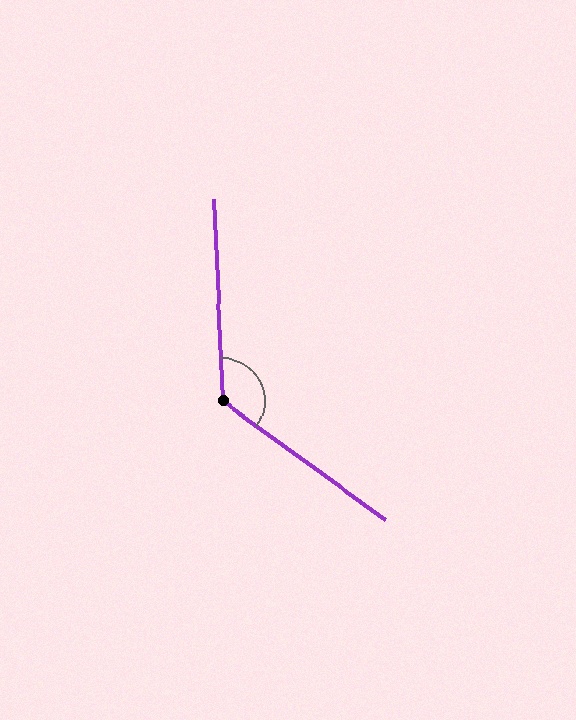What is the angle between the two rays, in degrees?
Approximately 128 degrees.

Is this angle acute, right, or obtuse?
It is obtuse.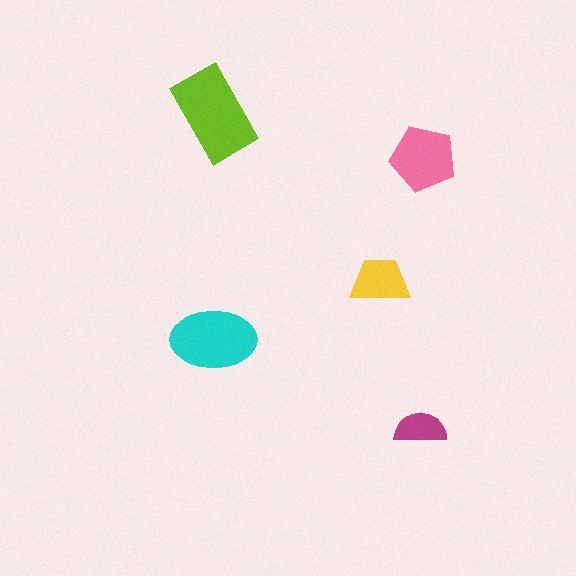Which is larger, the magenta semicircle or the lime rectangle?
The lime rectangle.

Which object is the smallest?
The magenta semicircle.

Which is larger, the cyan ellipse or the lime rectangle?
The lime rectangle.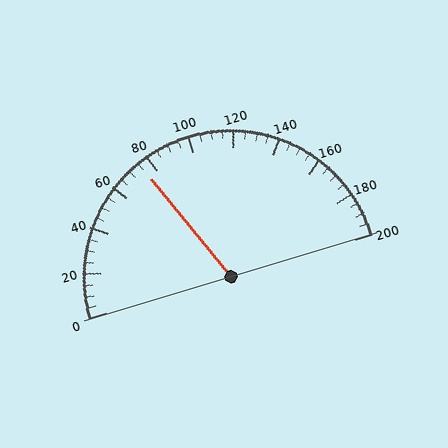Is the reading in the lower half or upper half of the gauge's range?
The reading is in the lower half of the range (0 to 200).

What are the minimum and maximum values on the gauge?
The gauge ranges from 0 to 200.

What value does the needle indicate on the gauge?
The needle indicates approximately 75.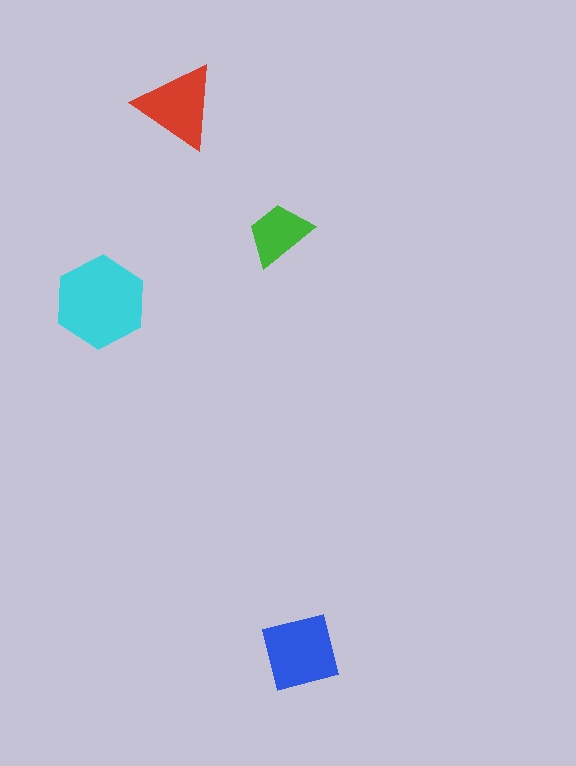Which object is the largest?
The cyan hexagon.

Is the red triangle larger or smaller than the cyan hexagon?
Smaller.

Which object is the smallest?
The green trapezoid.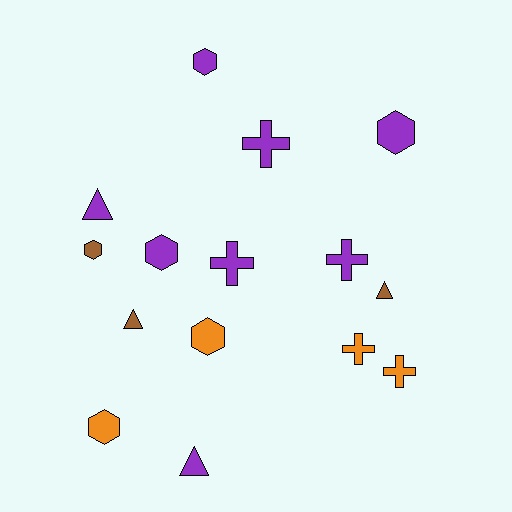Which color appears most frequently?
Purple, with 8 objects.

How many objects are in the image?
There are 15 objects.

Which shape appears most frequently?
Hexagon, with 6 objects.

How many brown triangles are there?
There are 2 brown triangles.